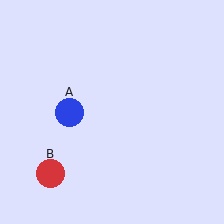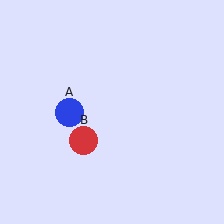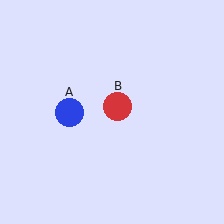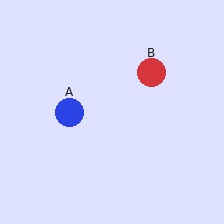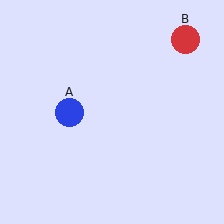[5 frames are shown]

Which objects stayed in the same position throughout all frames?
Blue circle (object A) remained stationary.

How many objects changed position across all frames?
1 object changed position: red circle (object B).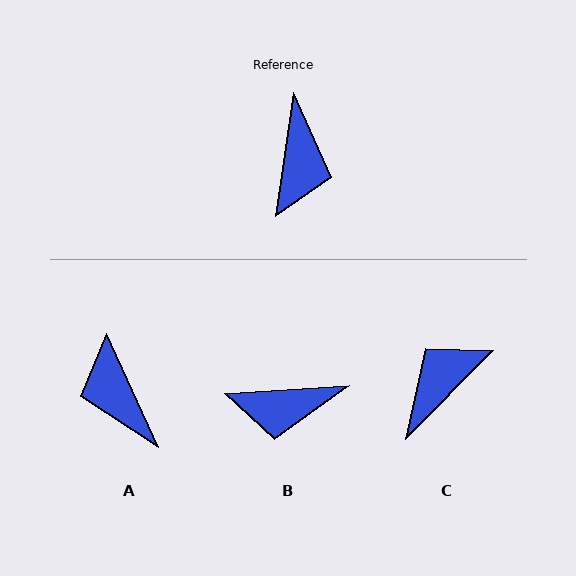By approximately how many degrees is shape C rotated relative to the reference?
Approximately 143 degrees counter-clockwise.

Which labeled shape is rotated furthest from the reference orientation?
A, about 147 degrees away.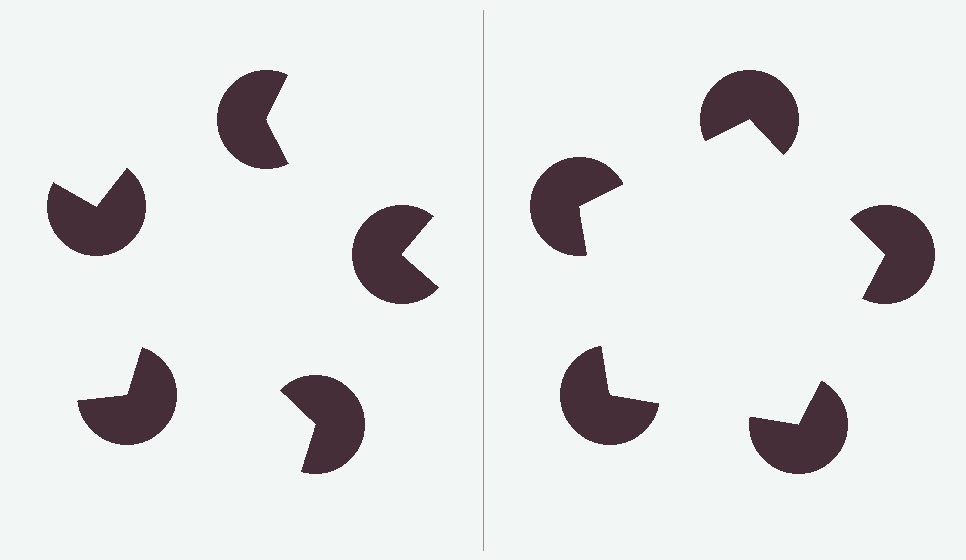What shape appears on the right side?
An illusory pentagon.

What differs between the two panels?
The pac-man discs are positioned identically on both sides; only the wedge orientations differ. On the right they align to a pentagon; on the left they are misaligned.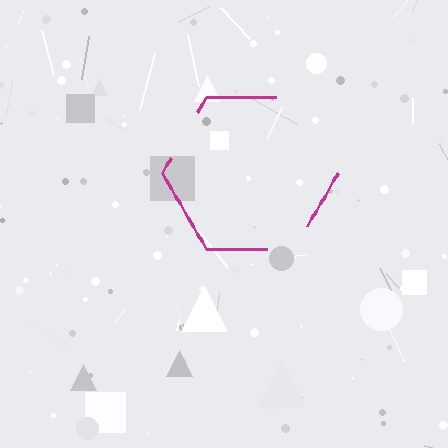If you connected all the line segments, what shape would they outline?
They would outline a hexagon.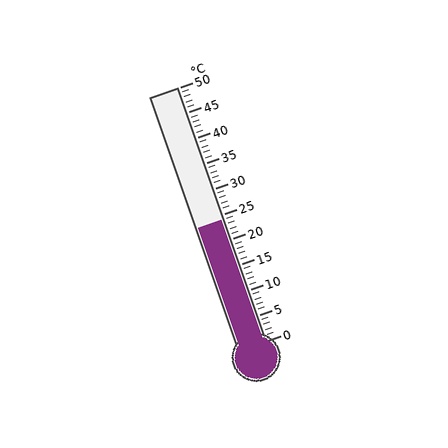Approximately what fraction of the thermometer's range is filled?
The thermometer is filled to approximately 50% of its range.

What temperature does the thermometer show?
The thermometer shows approximately 24°C.